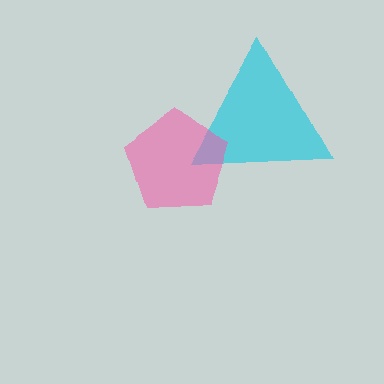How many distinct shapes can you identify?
There are 2 distinct shapes: a cyan triangle, a pink pentagon.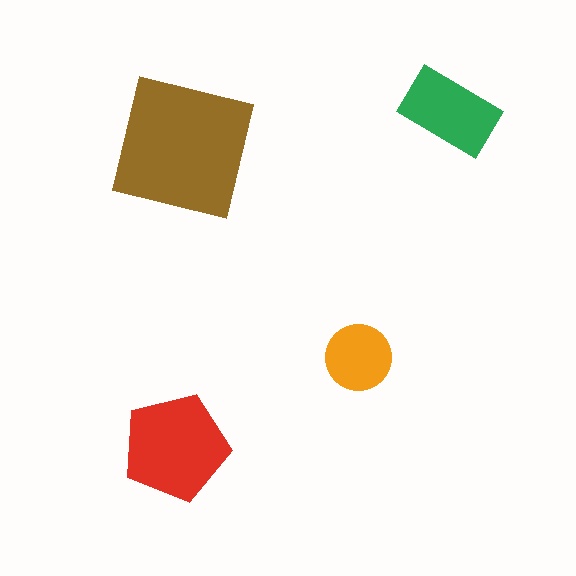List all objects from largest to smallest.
The brown square, the red pentagon, the green rectangle, the orange circle.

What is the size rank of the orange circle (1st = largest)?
4th.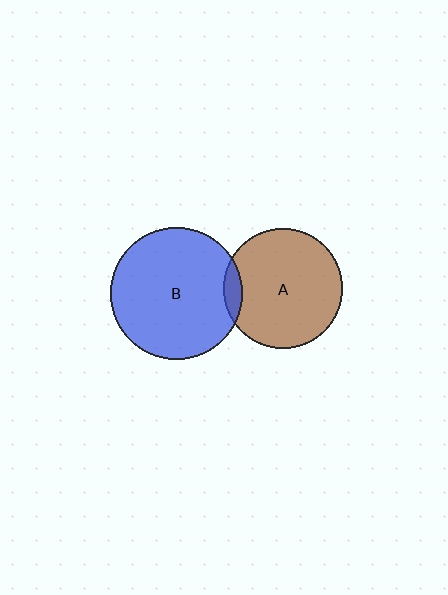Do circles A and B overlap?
Yes.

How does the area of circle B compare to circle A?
Approximately 1.2 times.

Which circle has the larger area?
Circle B (blue).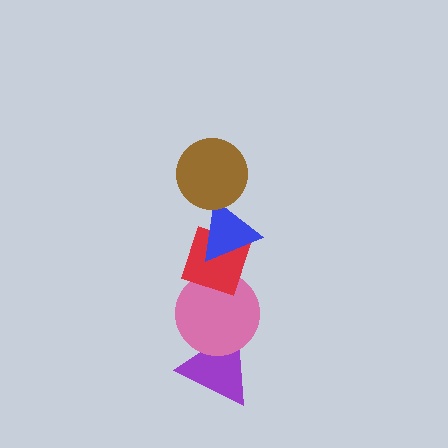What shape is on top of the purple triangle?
The pink circle is on top of the purple triangle.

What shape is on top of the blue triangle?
The brown circle is on top of the blue triangle.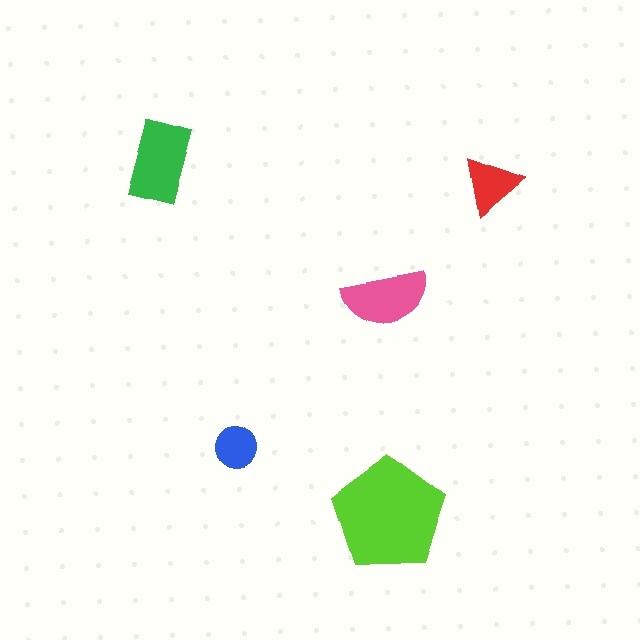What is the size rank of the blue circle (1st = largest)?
5th.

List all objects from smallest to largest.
The blue circle, the red triangle, the pink semicircle, the green rectangle, the lime pentagon.